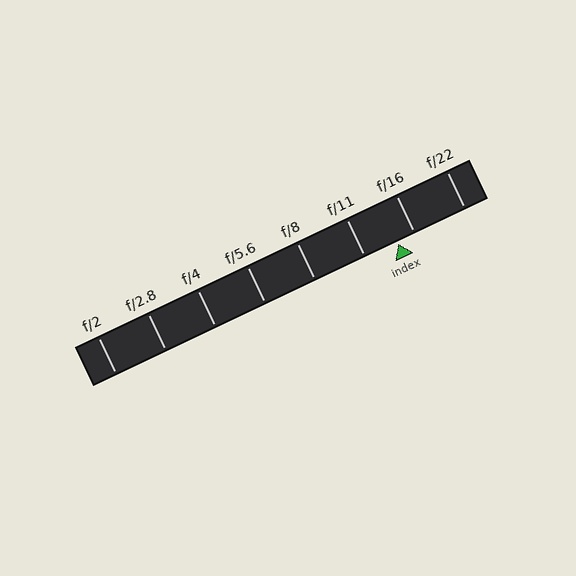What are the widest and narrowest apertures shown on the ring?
The widest aperture shown is f/2 and the narrowest is f/22.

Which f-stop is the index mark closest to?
The index mark is closest to f/16.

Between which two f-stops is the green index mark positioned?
The index mark is between f/11 and f/16.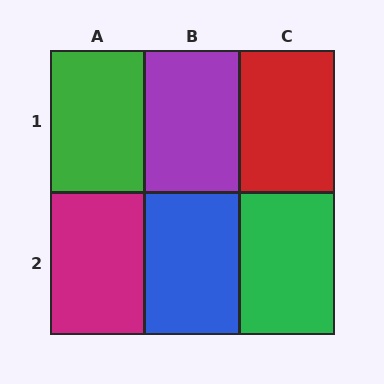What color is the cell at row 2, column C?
Green.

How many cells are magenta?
1 cell is magenta.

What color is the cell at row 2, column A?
Magenta.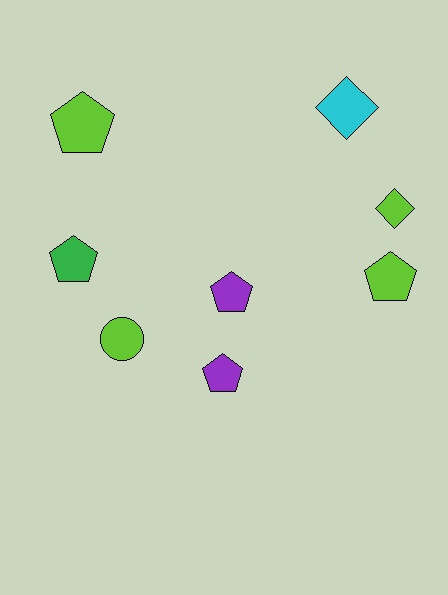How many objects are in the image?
There are 8 objects.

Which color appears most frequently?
Lime, with 4 objects.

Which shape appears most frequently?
Pentagon, with 5 objects.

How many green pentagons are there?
There is 1 green pentagon.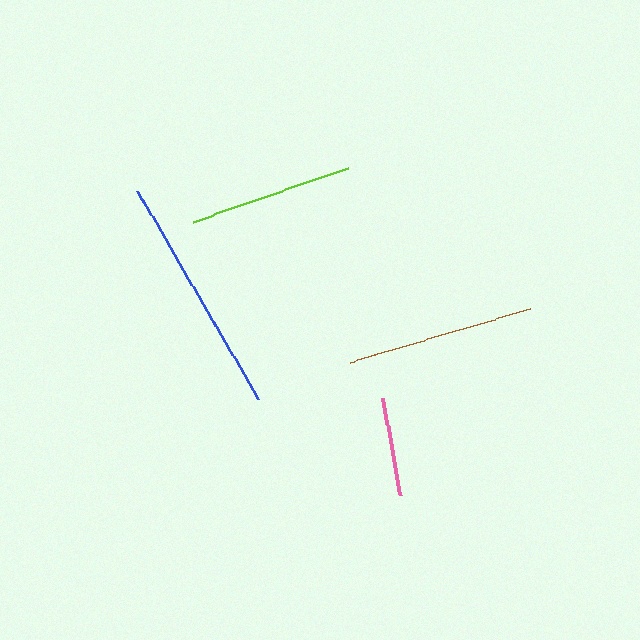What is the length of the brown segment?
The brown segment is approximately 188 pixels long.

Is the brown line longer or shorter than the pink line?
The brown line is longer than the pink line.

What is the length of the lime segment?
The lime segment is approximately 165 pixels long.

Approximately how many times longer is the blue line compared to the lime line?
The blue line is approximately 1.5 times the length of the lime line.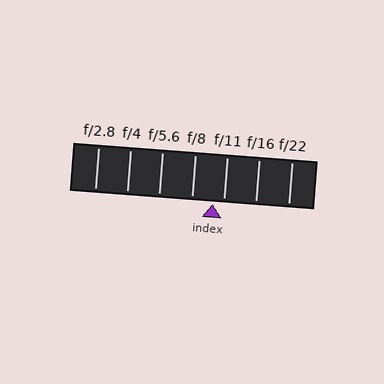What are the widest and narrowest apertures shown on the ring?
The widest aperture shown is f/2.8 and the narrowest is f/22.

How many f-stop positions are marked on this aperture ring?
There are 7 f-stop positions marked.